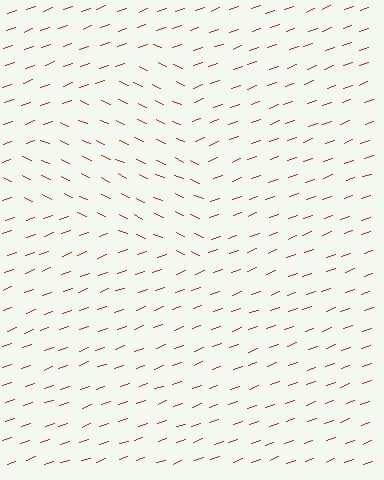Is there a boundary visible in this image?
Yes, there is a texture boundary formed by a change in line orientation.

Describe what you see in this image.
The image is filled with small red line segments. A triangle region in the image has lines oriented differently from the surrounding lines, creating a visible texture boundary.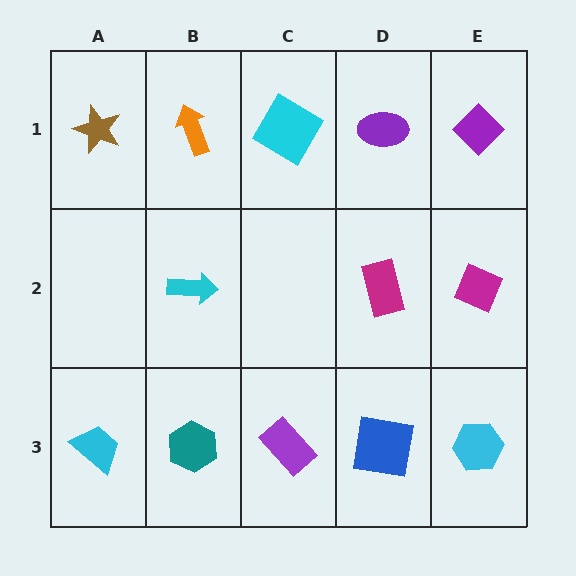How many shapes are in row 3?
5 shapes.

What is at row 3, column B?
A teal hexagon.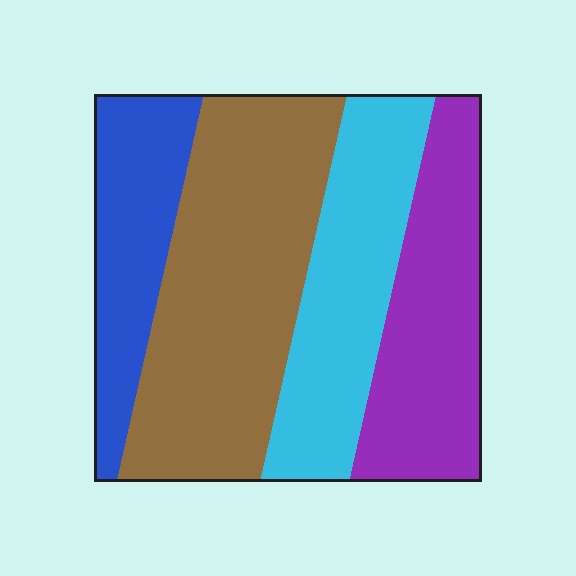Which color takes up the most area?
Brown, at roughly 35%.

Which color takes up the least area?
Blue, at roughly 15%.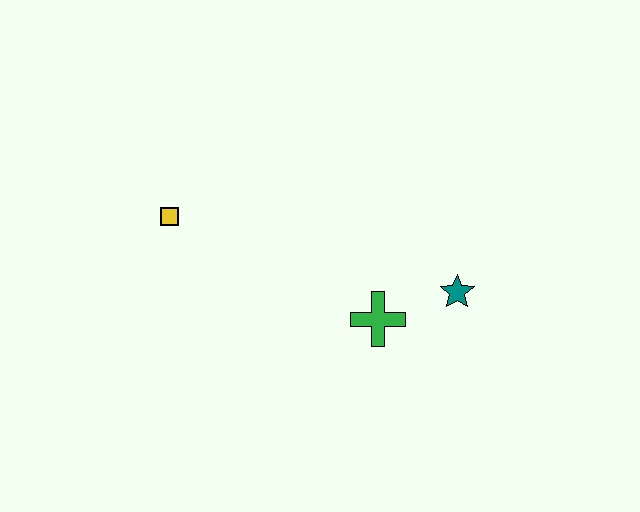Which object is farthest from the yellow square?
The teal star is farthest from the yellow square.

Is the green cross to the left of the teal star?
Yes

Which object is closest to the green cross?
The teal star is closest to the green cross.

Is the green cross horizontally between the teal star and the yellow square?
Yes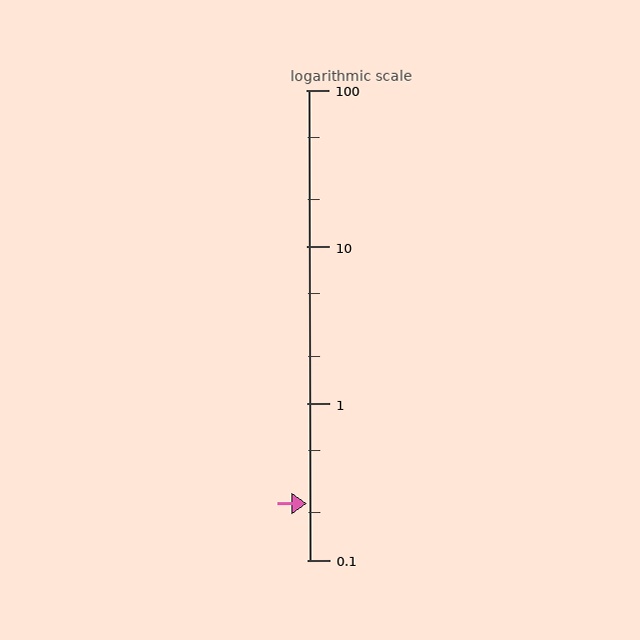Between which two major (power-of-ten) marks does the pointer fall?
The pointer is between 0.1 and 1.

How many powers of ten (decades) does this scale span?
The scale spans 3 decades, from 0.1 to 100.